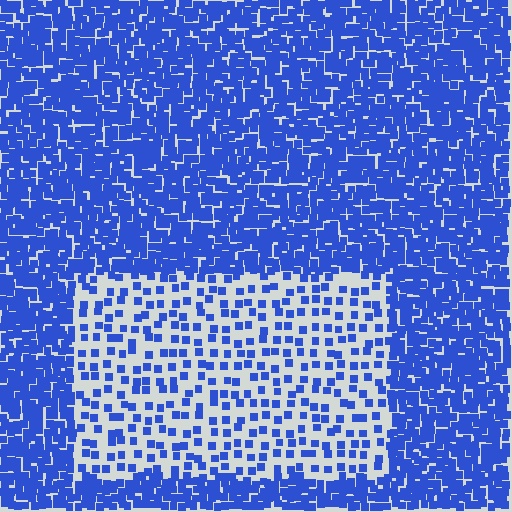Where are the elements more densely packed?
The elements are more densely packed outside the rectangle boundary.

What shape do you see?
I see a rectangle.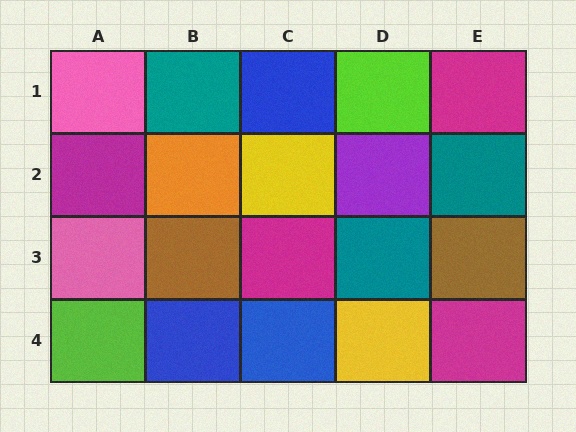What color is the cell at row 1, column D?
Lime.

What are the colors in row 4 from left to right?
Lime, blue, blue, yellow, magenta.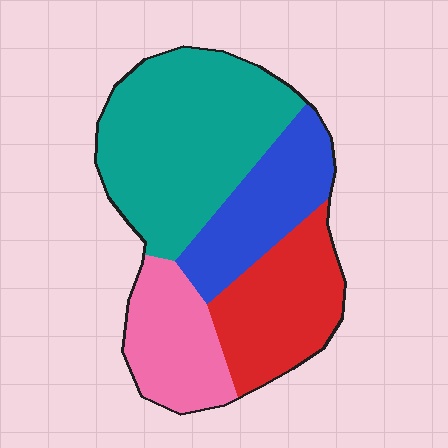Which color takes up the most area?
Teal, at roughly 40%.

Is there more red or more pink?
Red.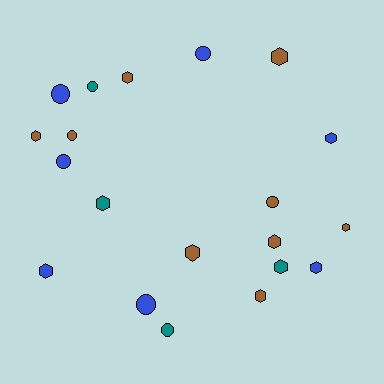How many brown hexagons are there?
There are 7 brown hexagons.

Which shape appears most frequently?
Hexagon, with 12 objects.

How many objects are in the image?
There are 20 objects.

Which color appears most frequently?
Brown, with 9 objects.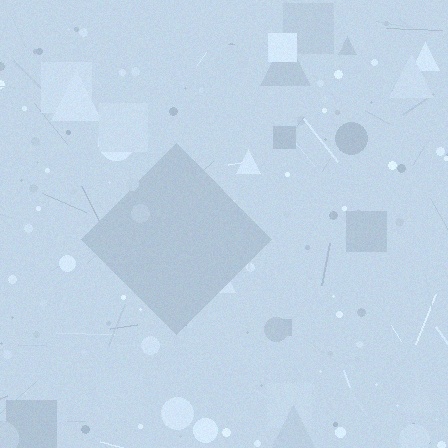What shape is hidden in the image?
A diamond is hidden in the image.